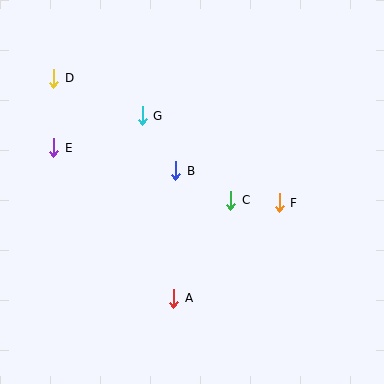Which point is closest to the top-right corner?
Point F is closest to the top-right corner.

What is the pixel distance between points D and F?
The distance between D and F is 258 pixels.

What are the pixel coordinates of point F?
Point F is at (279, 203).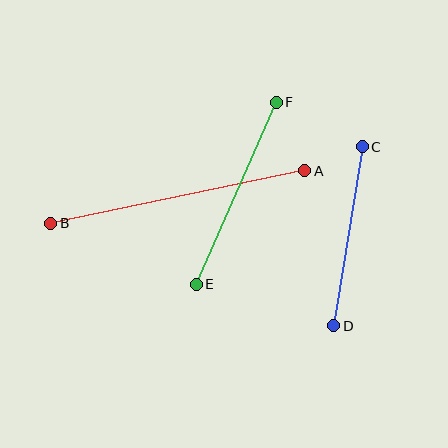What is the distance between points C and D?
The distance is approximately 182 pixels.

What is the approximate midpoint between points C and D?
The midpoint is at approximately (348, 236) pixels.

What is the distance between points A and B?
The distance is approximately 259 pixels.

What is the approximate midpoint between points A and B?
The midpoint is at approximately (178, 197) pixels.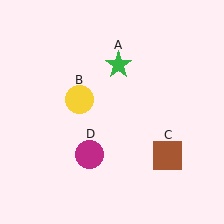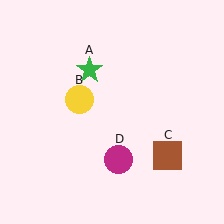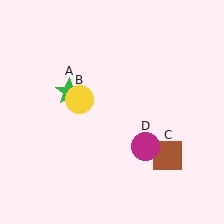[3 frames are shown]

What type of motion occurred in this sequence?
The green star (object A), magenta circle (object D) rotated counterclockwise around the center of the scene.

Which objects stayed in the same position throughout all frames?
Yellow circle (object B) and brown square (object C) remained stationary.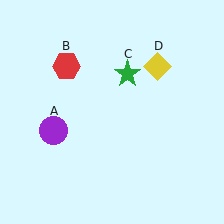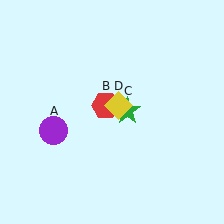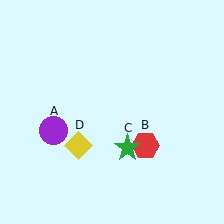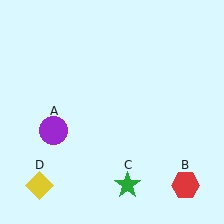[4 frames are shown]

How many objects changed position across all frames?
3 objects changed position: red hexagon (object B), green star (object C), yellow diamond (object D).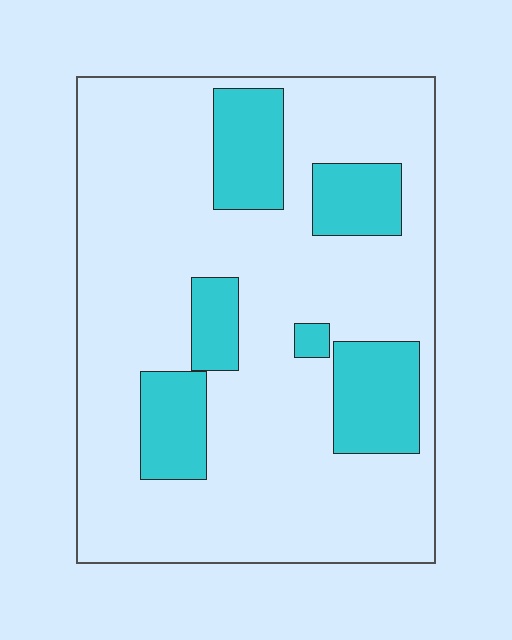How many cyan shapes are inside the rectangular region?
6.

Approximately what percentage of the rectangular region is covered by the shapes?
Approximately 20%.